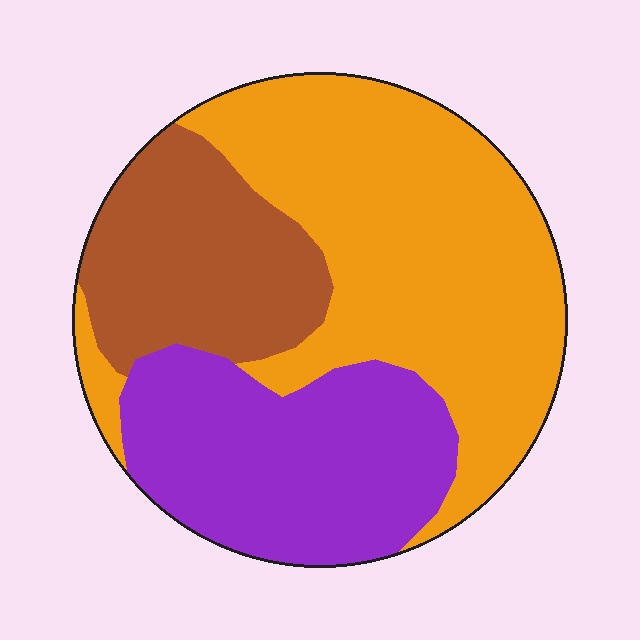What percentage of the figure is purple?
Purple covers 30% of the figure.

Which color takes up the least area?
Brown, at roughly 20%.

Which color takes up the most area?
Orange, at roughly 50%.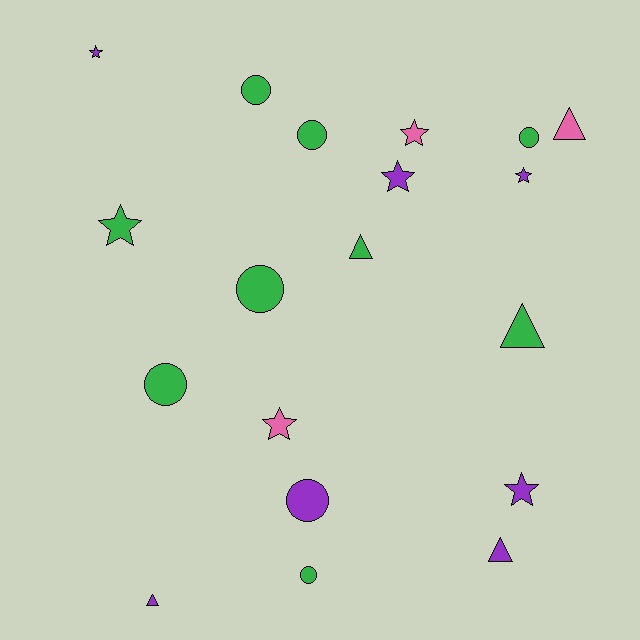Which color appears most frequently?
Green, with 9 objects.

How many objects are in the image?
There are 19 objects.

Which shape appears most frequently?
Star, with 7 objects.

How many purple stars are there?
There are 4 purple stars.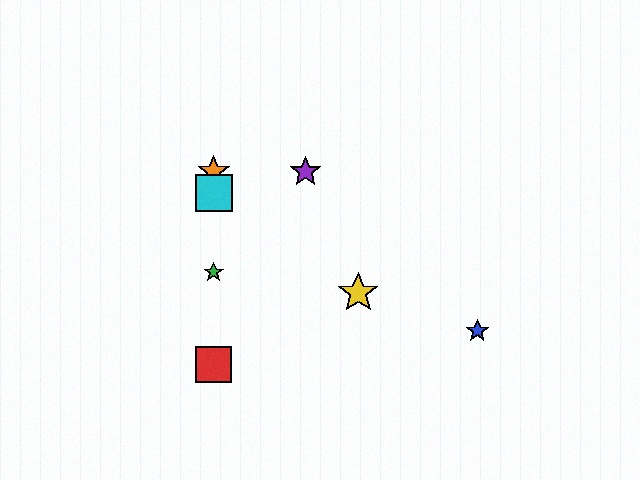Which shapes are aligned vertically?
The red square, the green star, the orange star, the cyan square are aligned vertically.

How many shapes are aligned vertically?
4 shapes (the red square, the green star, the orange star, the cyan square) are aligned vertically.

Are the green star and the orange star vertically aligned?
Yes, both are at x≈214.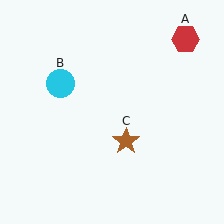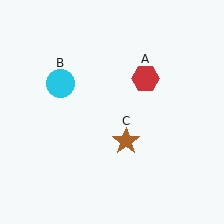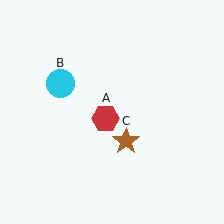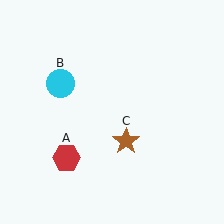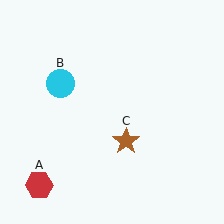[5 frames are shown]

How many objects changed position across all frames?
1 object changed position: red hexagon (object A).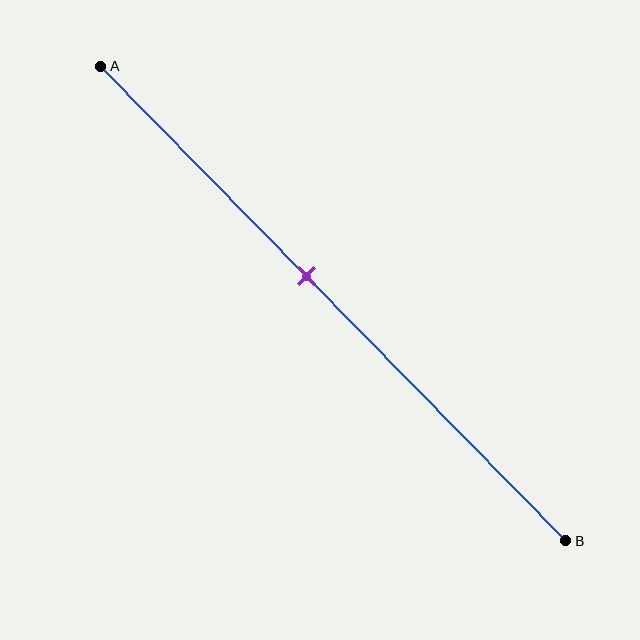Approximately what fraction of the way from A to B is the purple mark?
The purple mark is approximately 45% of the way from A to B.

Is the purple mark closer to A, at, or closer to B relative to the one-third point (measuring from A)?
The purple mark is closer to point B than the one-third point of segment AB.